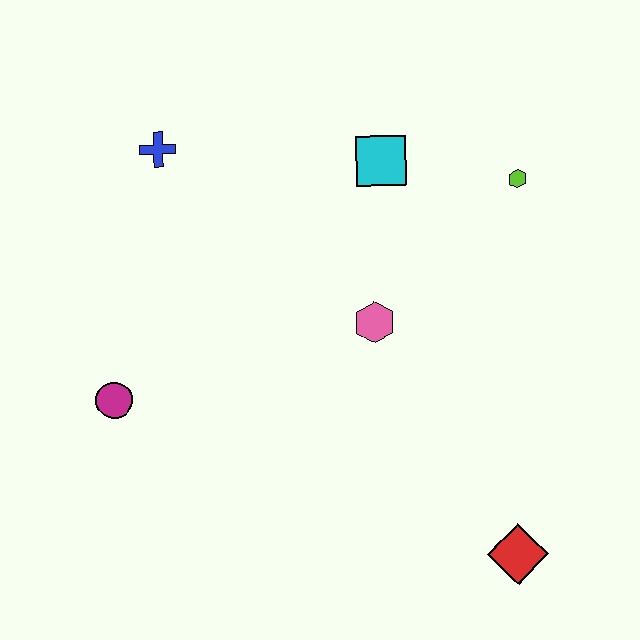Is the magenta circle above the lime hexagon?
No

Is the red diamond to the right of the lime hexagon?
No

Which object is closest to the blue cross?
The cyan square is closest to the blue cross.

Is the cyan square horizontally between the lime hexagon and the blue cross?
Yes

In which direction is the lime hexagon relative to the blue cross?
The lime hexagon is to the right of the blue cross.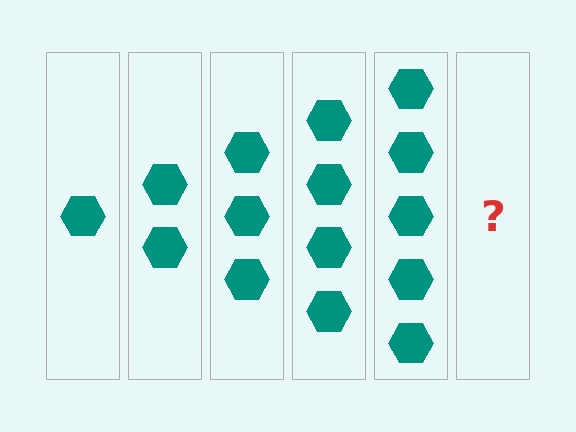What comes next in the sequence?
The next element should be 6 hexagons.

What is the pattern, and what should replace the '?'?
The pattern is that each step adds one more hexagon. The '?' should be 6 hexagons.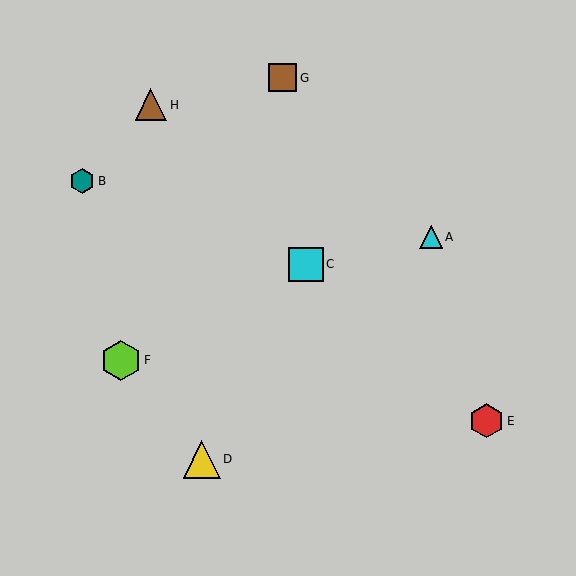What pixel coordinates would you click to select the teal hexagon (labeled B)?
Click at (82, 181) to select the teal hexagon B.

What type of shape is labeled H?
Shape H is a brown triangle.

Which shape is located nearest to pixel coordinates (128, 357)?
The lime hexagon (labeled F) at (121, 360) is nearest to that location.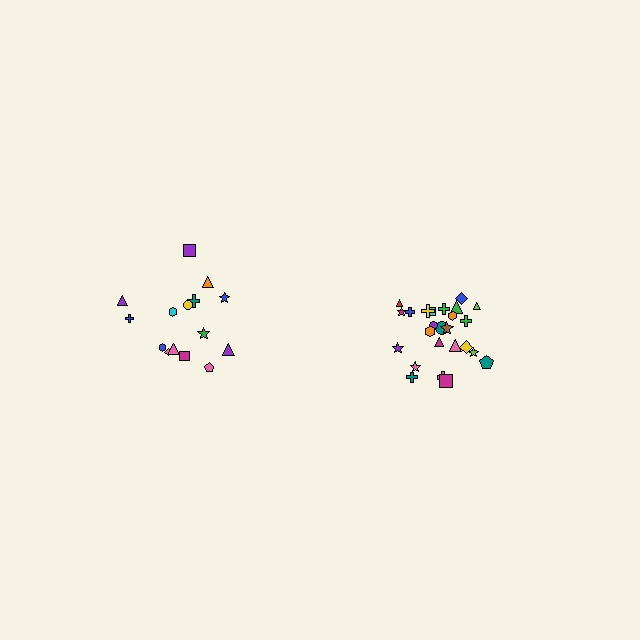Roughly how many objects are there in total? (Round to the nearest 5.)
Roughly 40 objects in total.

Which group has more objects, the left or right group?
The right group.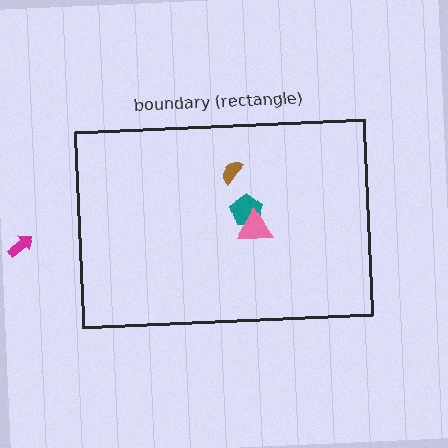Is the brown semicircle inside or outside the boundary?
Inside.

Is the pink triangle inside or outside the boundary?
Inside.